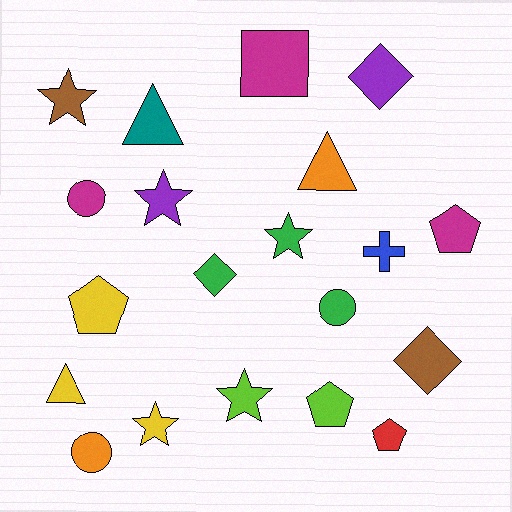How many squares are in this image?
There is 1 square.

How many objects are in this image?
There are 20 objects.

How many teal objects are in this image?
There is 1 teal object.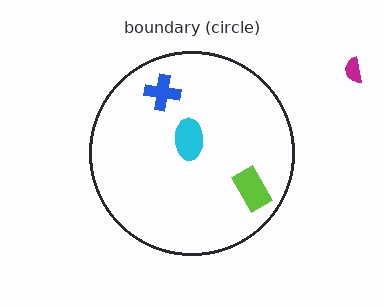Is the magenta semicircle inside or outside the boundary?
Outside.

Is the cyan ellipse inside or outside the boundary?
Inside.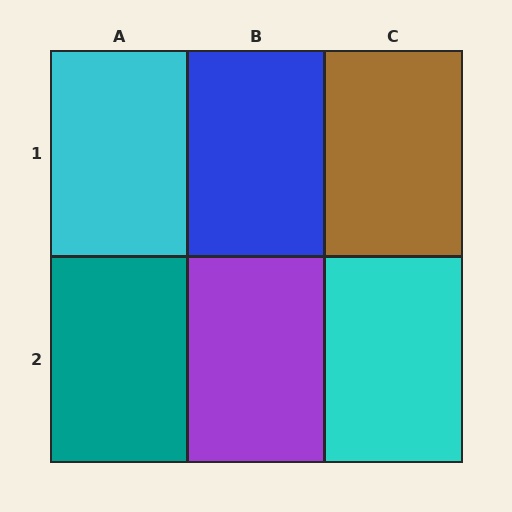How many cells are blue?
1 cell is blue.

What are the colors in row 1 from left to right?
Cyan, blue, brown.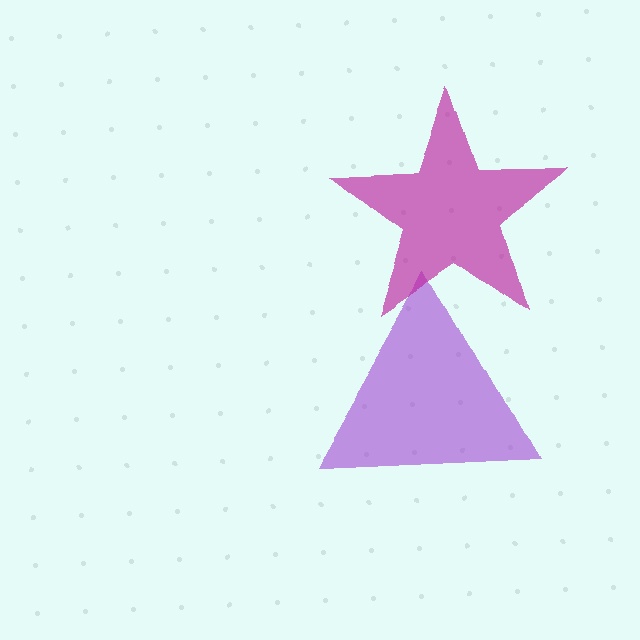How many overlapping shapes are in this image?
There are 2 overlapping shapes in the image.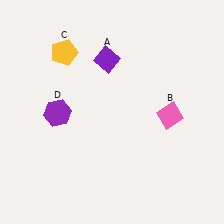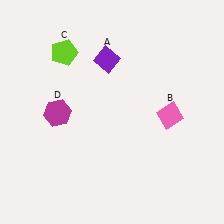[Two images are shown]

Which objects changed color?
C changed from yellow to lime. D changed from purple to magenta.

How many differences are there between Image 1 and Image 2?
There are 2 differences between the two images.